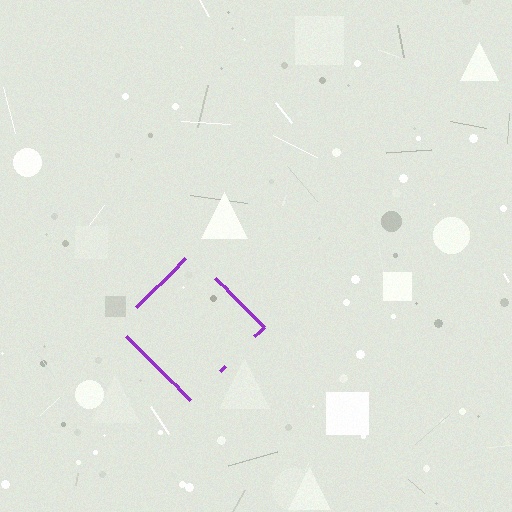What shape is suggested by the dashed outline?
The dashed outline suggests a diamond.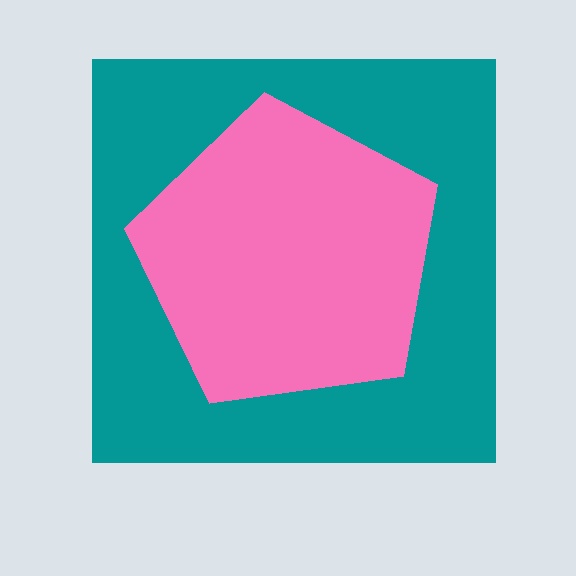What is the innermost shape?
The pink pentagon.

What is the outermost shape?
The teal square.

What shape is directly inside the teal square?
The pink pentagon.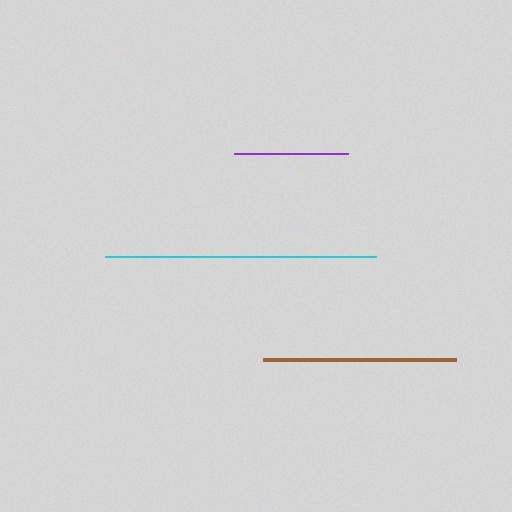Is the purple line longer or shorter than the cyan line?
The cyan line is longer than the purple line.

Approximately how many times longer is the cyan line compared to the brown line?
The cyan line is approximately 1.4 times the length of the brown line.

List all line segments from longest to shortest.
From longest to shortest: cyan, brown, purple.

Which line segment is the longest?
The cyan line is the longest at approximately 271 pixels.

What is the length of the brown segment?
The brown segment is approximately 193 pixels long.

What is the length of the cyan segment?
The cyan segment is approximately 271 pixels long.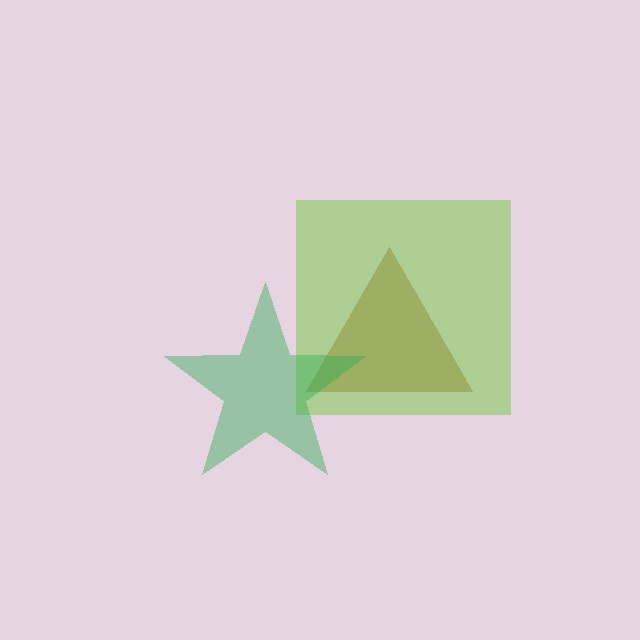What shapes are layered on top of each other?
The layered shapes are: a brown triangle, a lime square, a green star.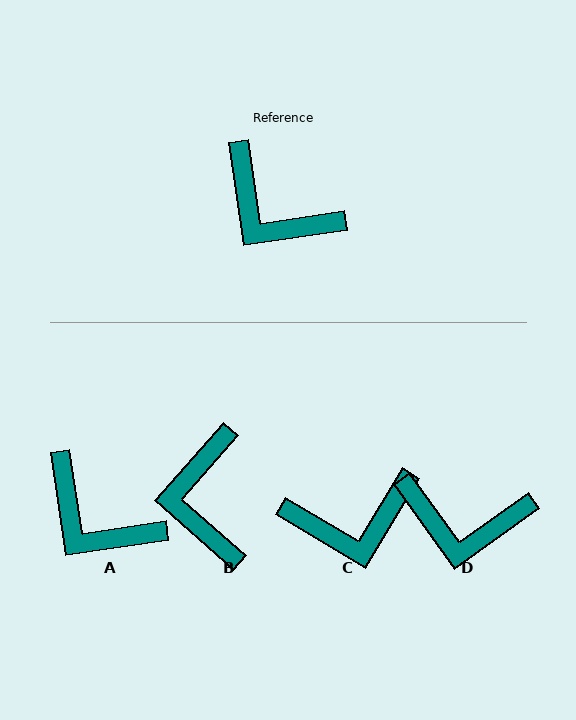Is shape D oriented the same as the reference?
No, it is off by about 27 degrees.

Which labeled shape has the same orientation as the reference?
A.